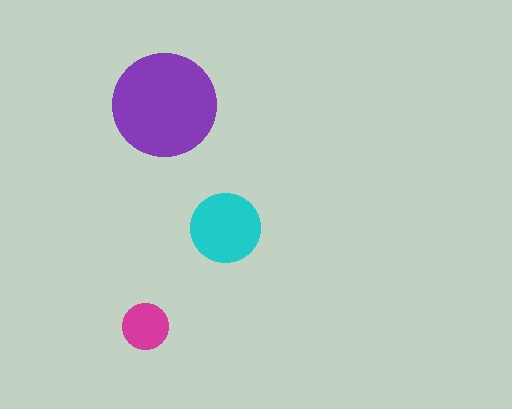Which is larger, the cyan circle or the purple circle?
The purple one.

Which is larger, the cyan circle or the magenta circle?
The cyan one.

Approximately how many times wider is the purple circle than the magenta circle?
About 2 times wider.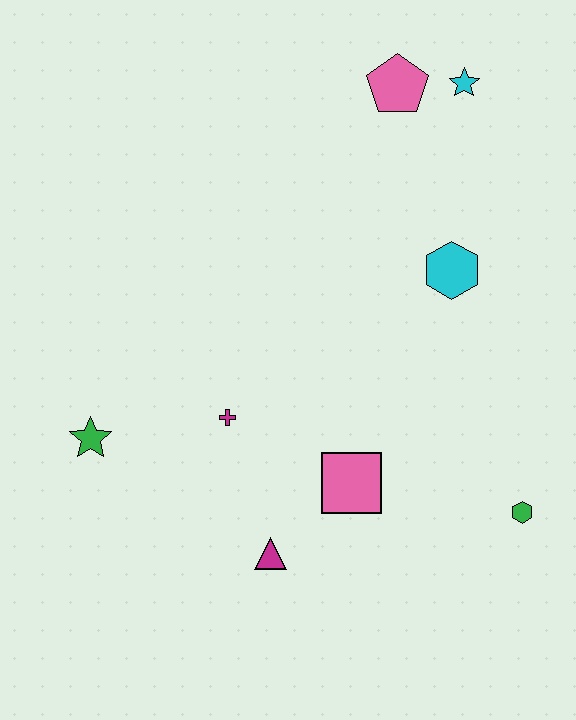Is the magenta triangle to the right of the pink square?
No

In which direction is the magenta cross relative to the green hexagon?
The magenta cross is to the left of the green hexagon.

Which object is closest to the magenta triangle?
The pink square is closest to the magenta triangle.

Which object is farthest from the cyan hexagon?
The green star is farthest from the cyan hexagon.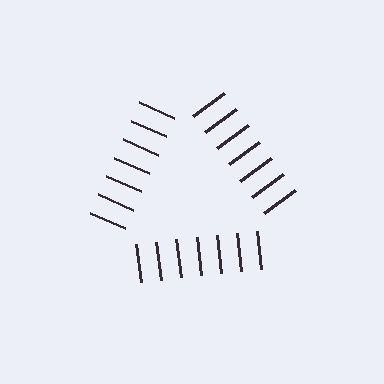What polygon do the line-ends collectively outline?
An illusory triangle — the line segments terminate on its edges but no continuous stroke is drawn.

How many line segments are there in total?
21 — 7 along each of the 3 edges.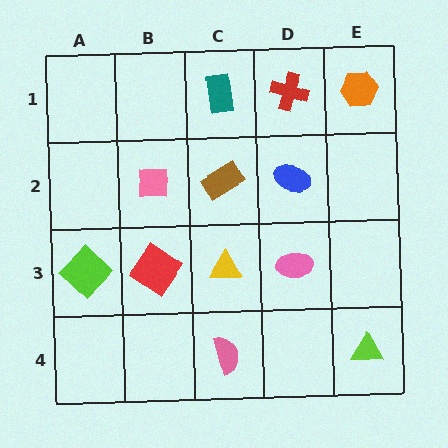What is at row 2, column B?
A pink square.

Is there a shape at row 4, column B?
No, that cell is empty.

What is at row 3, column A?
A lime diamond.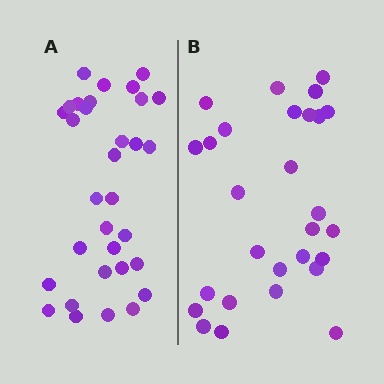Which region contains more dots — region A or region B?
Region A (the left region) has more dots.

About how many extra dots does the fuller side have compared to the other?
Region A has about 4 more dots than region B.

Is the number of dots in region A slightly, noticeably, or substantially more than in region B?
Region A has only slightly more — the two regions are fairly close. The ratio is roughly 1.1 to 1.